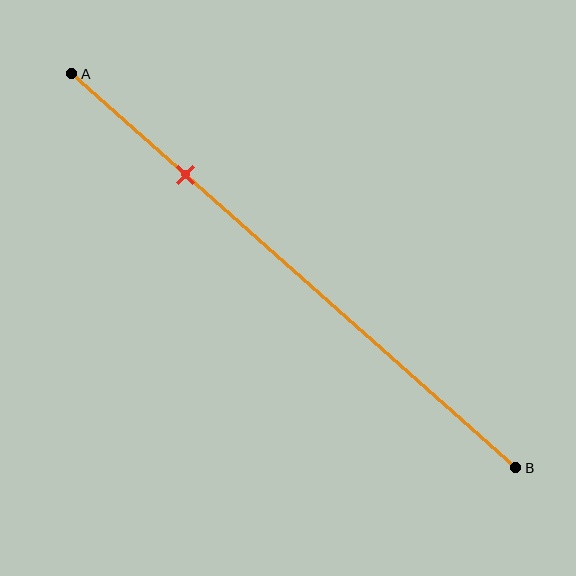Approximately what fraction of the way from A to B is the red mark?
The red mark is approximately 25% of the way from A to B.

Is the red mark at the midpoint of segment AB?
No, the mark is at about 25% from A, not at the 50% midpoint.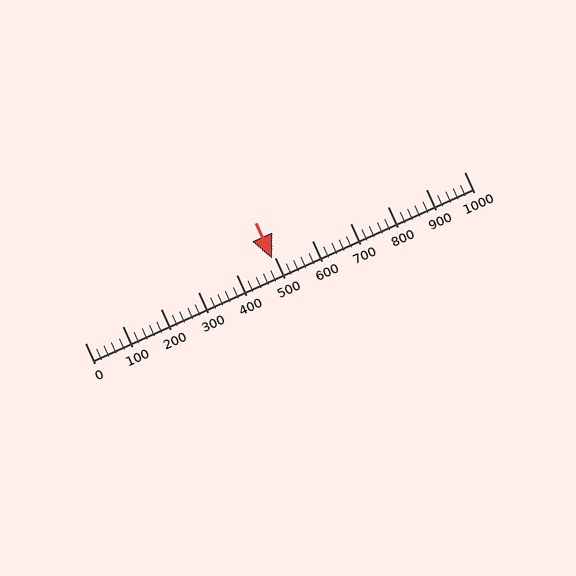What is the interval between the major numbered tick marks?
The major tick marks are spaced 100 units apart.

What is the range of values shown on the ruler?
The ruler shows values from 0 to 1000.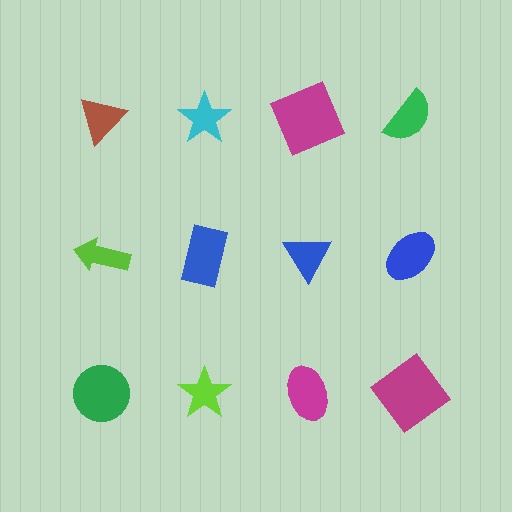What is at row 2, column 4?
A blue ellipse.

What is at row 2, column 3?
A blue triangle.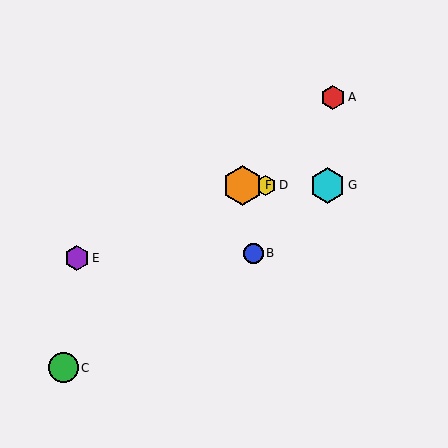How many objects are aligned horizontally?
3 objects (D, F, G) are aligned horizontally.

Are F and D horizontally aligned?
Yes, both are at y≈185.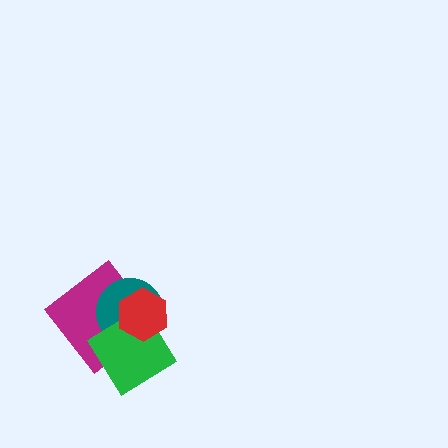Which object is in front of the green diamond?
The red hexagon is in front of the green diamond.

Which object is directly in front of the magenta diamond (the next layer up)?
The teal circle is directly in front of the magenta diamond.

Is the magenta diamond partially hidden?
Yes, it is partially covered by another shape.